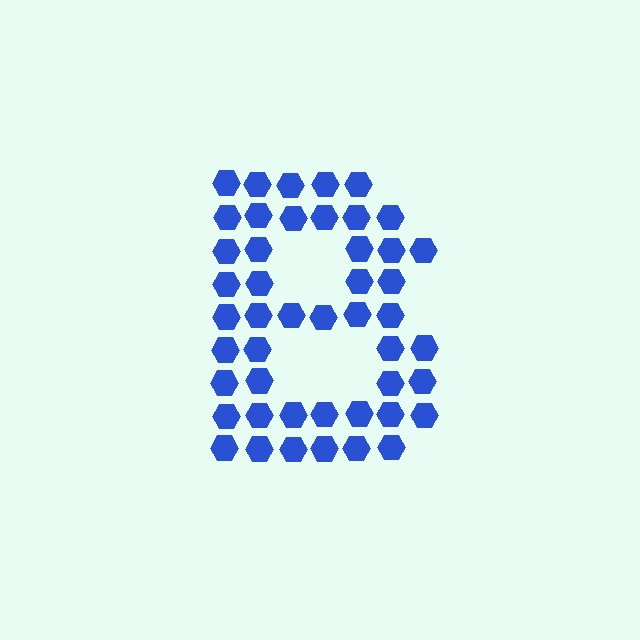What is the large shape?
The large shape is the letter B.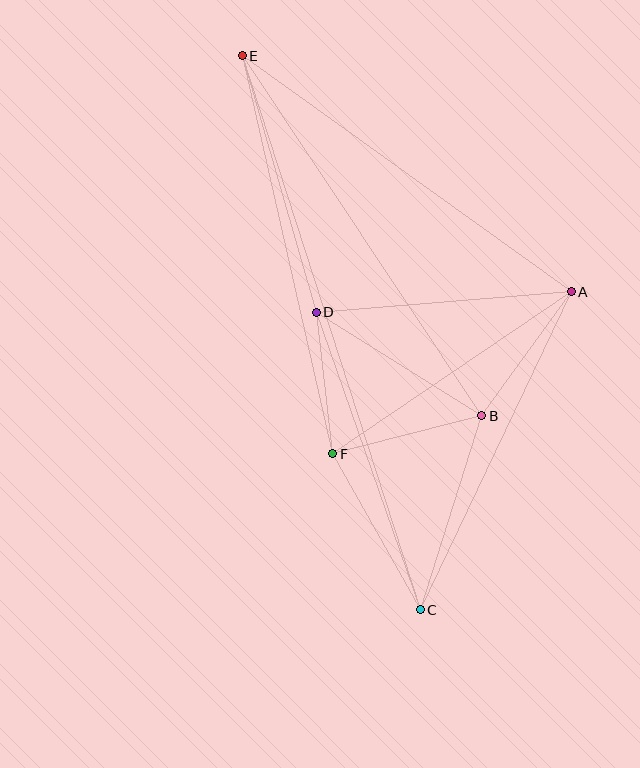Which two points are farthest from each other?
Points C and E are farthest from each other.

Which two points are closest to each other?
Points D and F are closest to each other.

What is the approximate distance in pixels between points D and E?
The distance between D and E is approximately 267 pixels.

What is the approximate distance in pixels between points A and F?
The distance between A and F is approximately 289 pixels.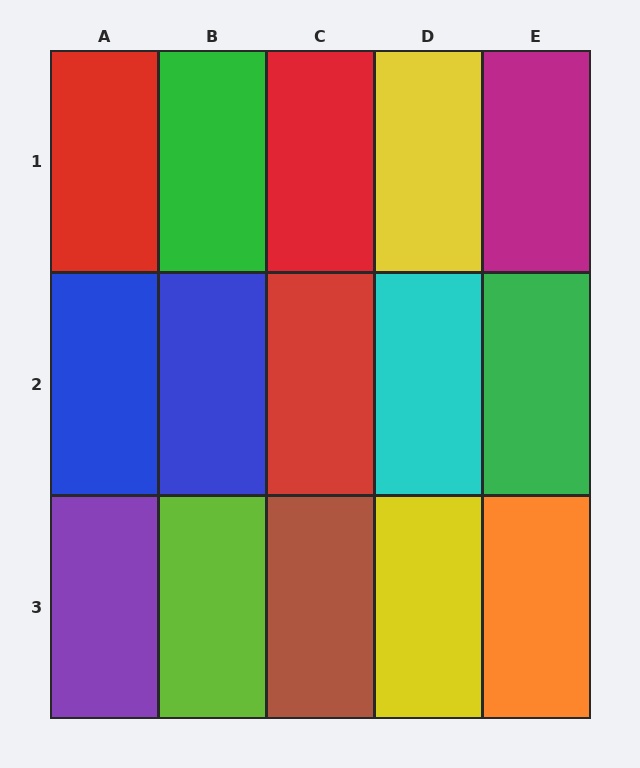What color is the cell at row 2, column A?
Blue.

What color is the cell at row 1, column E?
Magenta.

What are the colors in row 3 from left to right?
Purple, lime, brown, yellow, orange.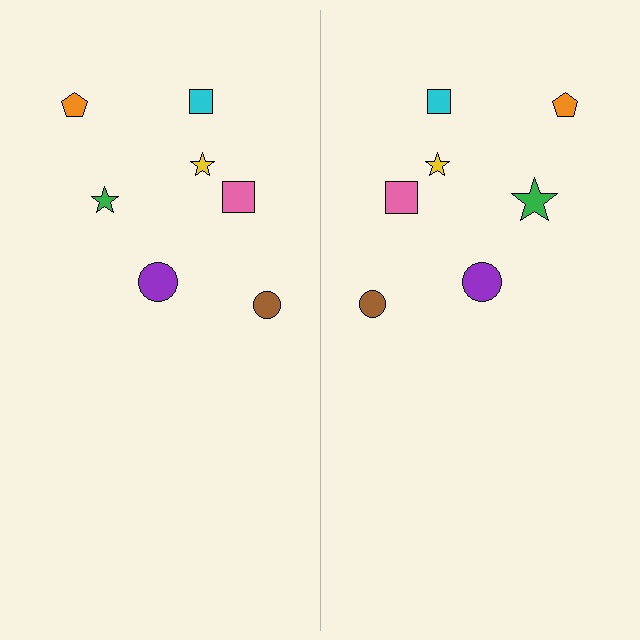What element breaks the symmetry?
The green star on the right side has a different size than its mirror counterpart.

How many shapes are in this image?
There are 14 shapes in this image.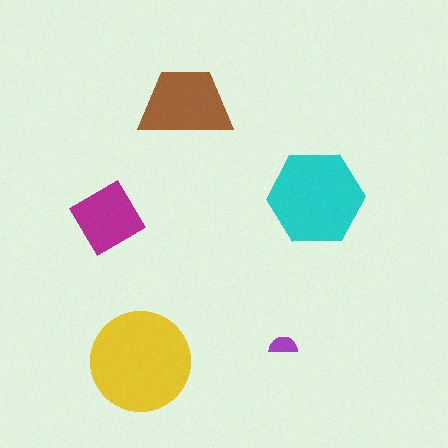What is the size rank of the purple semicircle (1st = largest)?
5th.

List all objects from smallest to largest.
The purple semicircle, the magenta diamond, the brown trapezoid, the cyan hexagon, the yellow circle.